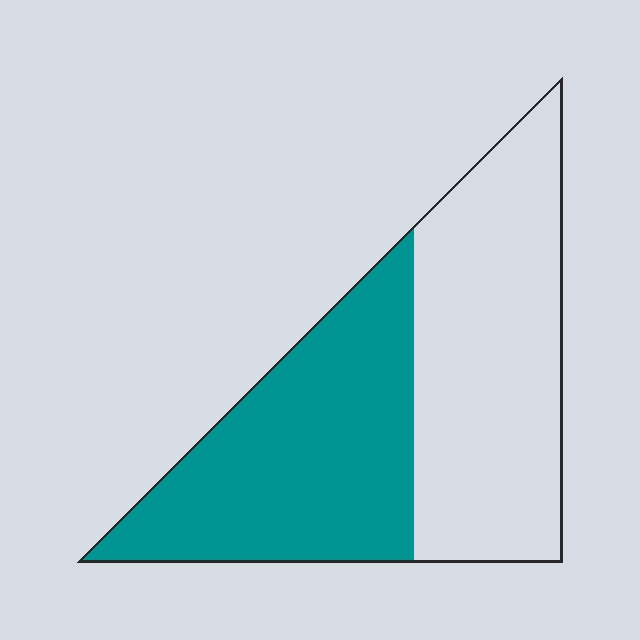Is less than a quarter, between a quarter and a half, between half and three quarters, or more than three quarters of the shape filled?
Between a quarter and a half.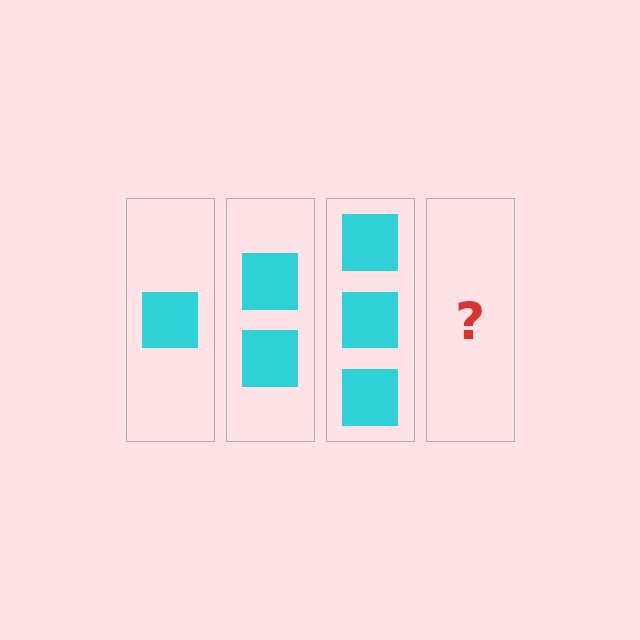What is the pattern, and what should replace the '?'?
The pattern is that each step adds one more square. The '?' should be 4 squares.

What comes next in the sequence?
The next element should be 4 squares.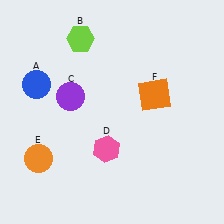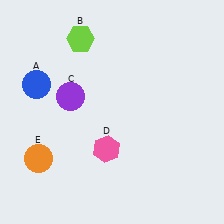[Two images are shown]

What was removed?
The orange square (F) was removed in Image 2.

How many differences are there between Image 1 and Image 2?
There is 1 difference between the two images.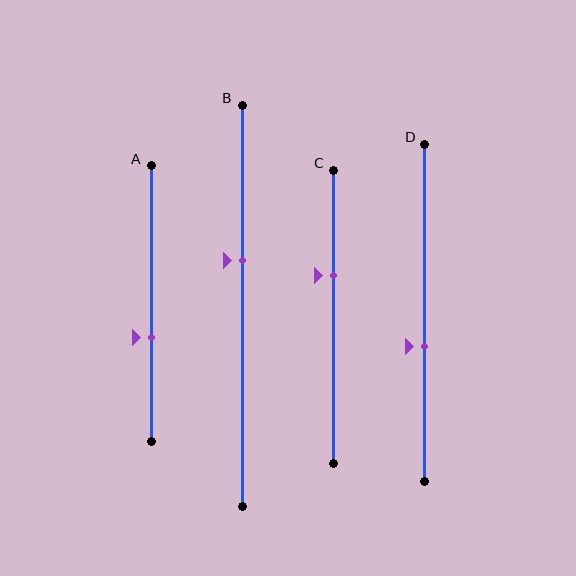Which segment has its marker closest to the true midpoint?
Segment D has its marker closest to the true midpoint.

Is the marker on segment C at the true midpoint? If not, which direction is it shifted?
No, the marker on segment C is shifted upward by about 14% of the segment length.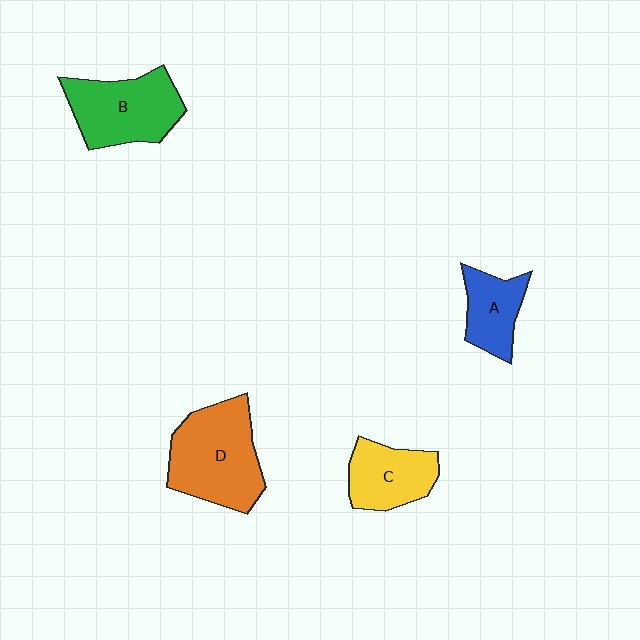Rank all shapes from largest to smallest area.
From largest to smallest: D (orange), B (green), C (yellow), A (blue).